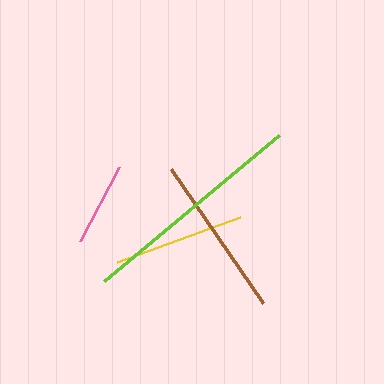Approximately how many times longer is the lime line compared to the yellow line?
The lime line is approximately 1.7 times the length of the yellow line.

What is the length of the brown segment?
The brown segment is approximately 163 pixels long.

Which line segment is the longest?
The lime line is the longest at approximately 228 pixels.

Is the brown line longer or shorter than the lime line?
The lime line is longer than the brown line.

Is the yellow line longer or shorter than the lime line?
The lime line is longer than the yellow line.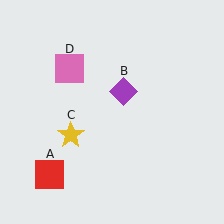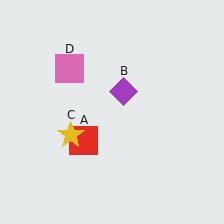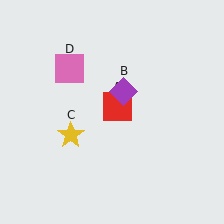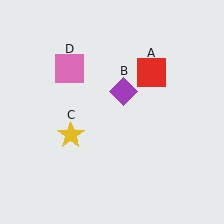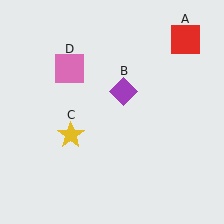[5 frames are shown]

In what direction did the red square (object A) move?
The red square (object A) moved up and to the right.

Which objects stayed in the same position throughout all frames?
Purple diamond (object B) and yellow star (object C) and pink square (object D) remained stationary.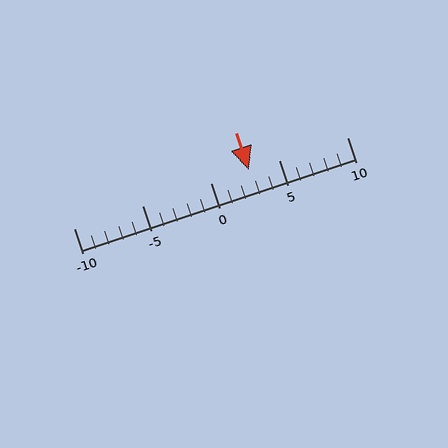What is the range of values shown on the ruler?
The ruler shows values from -10 to 10.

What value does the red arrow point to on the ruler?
The red arrow points to approximately 3.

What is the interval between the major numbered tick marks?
The major tick marks are spaced 5 units apart.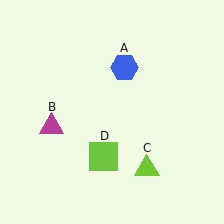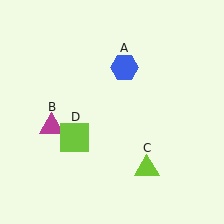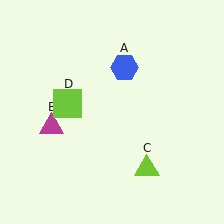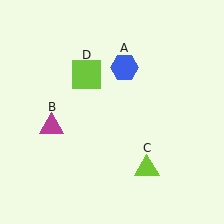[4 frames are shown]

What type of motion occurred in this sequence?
The lime square (object D) rotated clockwise around the center of the scene.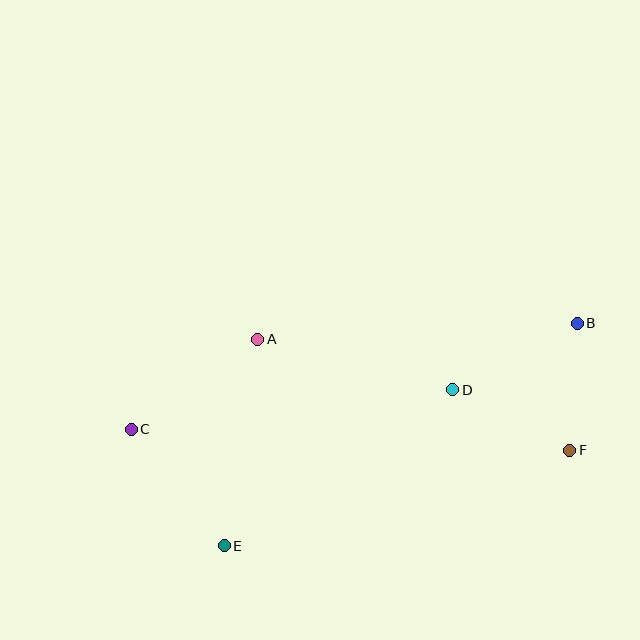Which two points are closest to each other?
Points B and F are closest to each other.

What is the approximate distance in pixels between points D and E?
The distance between D and E is approximately 277 pixels.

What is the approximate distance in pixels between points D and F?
The distance between D and F is approximately 132 pixels.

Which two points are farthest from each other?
Points B and C are farthest from each other.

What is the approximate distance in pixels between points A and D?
The distance between A and D is approximately 201 pixels.